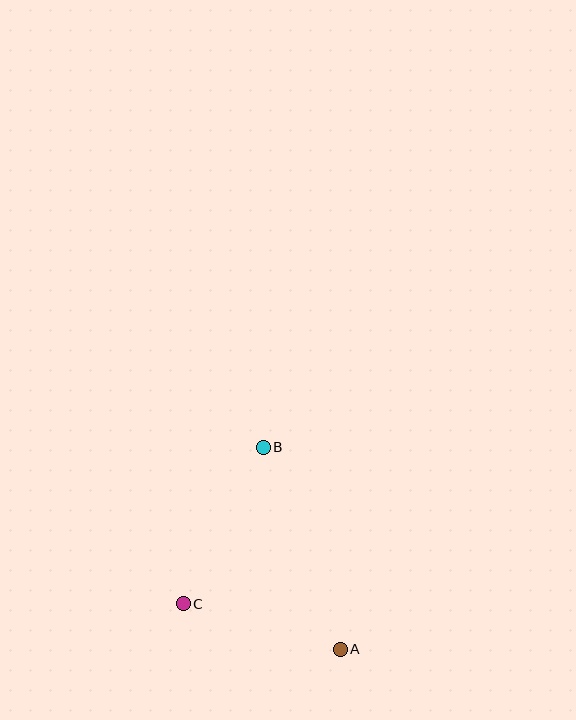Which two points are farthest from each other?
Points A and B are farthest from each other.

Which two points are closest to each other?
Points A and C are closest to each other.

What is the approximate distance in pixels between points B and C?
The distance between B and C is approximately 175 pixels.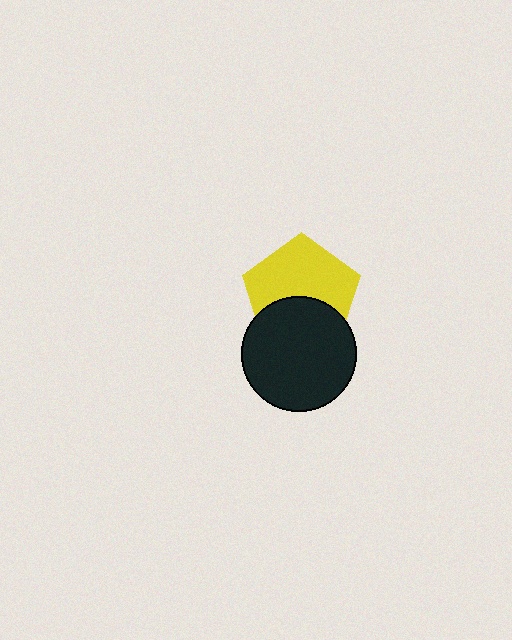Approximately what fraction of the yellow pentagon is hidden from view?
Roughly 39% of the yellow pentagon is hidden behind the black circle.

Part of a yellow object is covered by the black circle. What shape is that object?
It is a pentagon.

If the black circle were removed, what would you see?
You would see the complete yellow pentagon.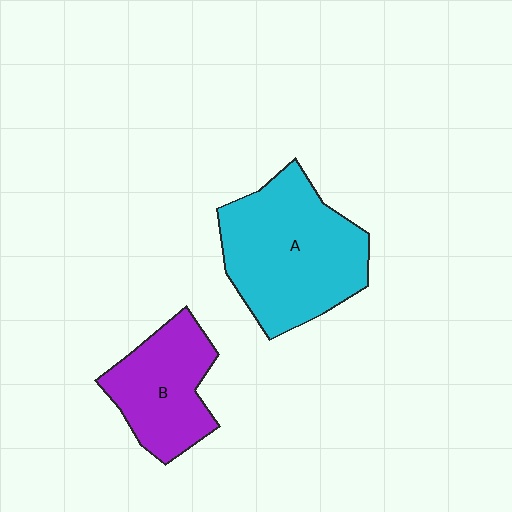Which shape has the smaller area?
Shape B (purple).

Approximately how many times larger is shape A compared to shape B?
Approximately 1.6 times.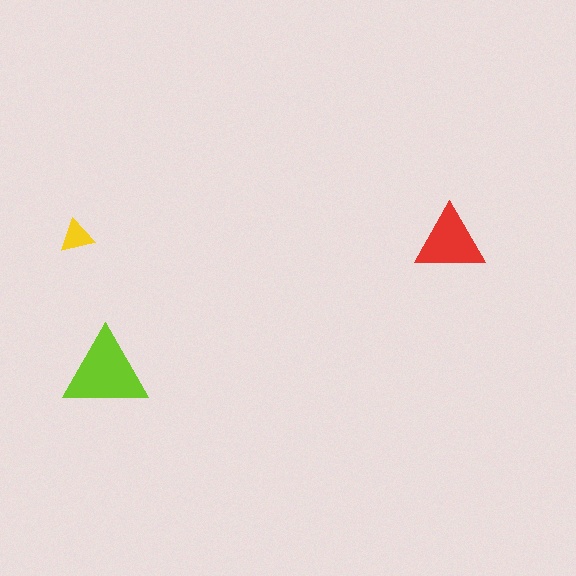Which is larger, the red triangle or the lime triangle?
The lime one.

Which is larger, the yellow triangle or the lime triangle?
The lime one.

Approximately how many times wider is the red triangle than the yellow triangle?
About 2 times wider.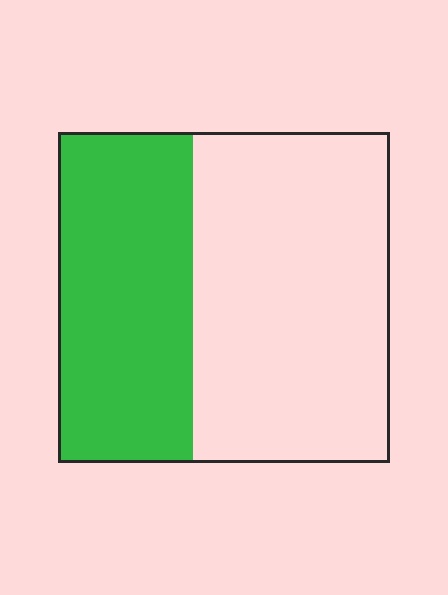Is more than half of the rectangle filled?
No.